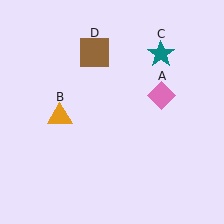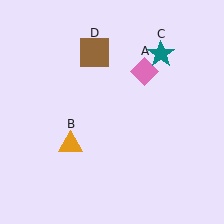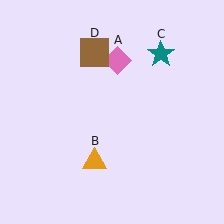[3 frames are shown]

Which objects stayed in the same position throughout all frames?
Teal star (object C) and brown square (object D) remained stationary.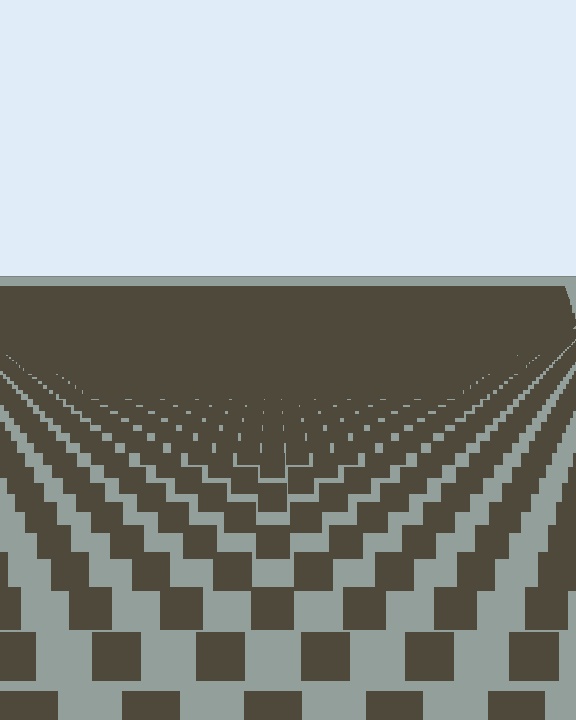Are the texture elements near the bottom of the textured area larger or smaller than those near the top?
Larger. Near the bottom, elements are closer to the viewer and appear at a bigger on-screen size.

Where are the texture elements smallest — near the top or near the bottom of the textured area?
Near the top.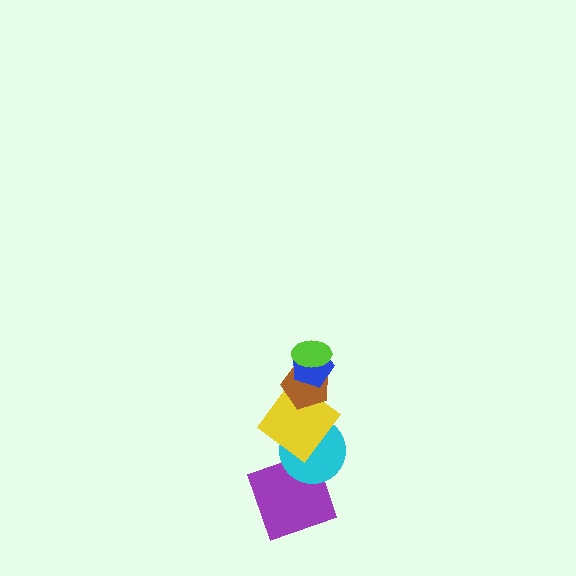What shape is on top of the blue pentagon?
The lime ellipse is on top of the blue pentagon.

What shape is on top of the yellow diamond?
The brown pentagon is on top of the yellow diamond.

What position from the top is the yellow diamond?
The yellow diamond is 4th from the top.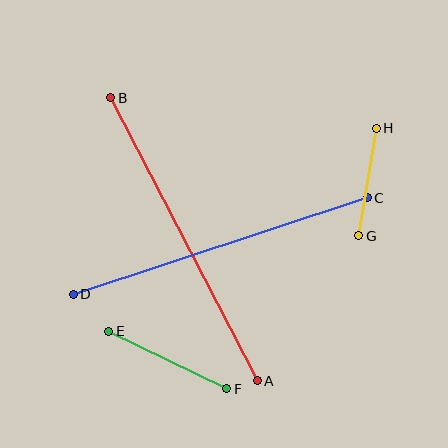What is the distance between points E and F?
The distance is approximately 131 pixels.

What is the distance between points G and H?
The distance is approximately 109 pixels.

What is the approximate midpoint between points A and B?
The midpoint is at approximately (184, 239) pixels.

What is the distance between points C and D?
The distance is approximately 309 pixels.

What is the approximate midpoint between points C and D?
The midpoint is at approximately (220, 246) pixels.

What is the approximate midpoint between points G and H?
The midpoint is at approximately (367, 182) pixels.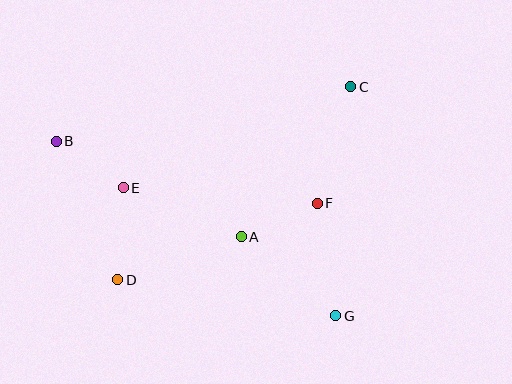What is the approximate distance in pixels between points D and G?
The distance between D and G is approximately 221 pixels.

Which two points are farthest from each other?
Points B and G are farthest from each other.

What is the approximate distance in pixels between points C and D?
The distance between C and D is approximately 303 pixels.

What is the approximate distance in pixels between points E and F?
The distance between E and F is approximately 195 pixels.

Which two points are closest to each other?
Points B and E are closest to each other.